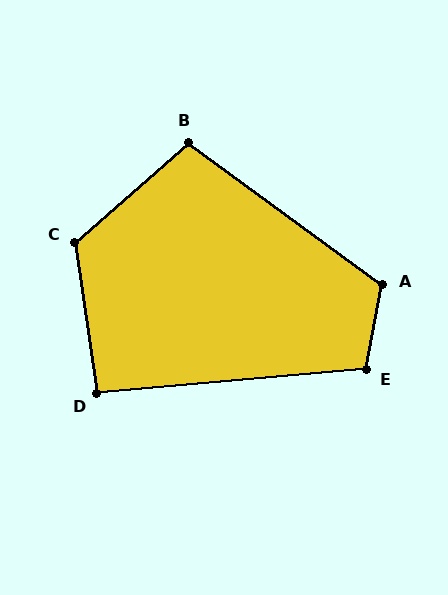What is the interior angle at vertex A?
Approximately 115 degrees (obtuse).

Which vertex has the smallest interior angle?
D, at approximately 93 degrees.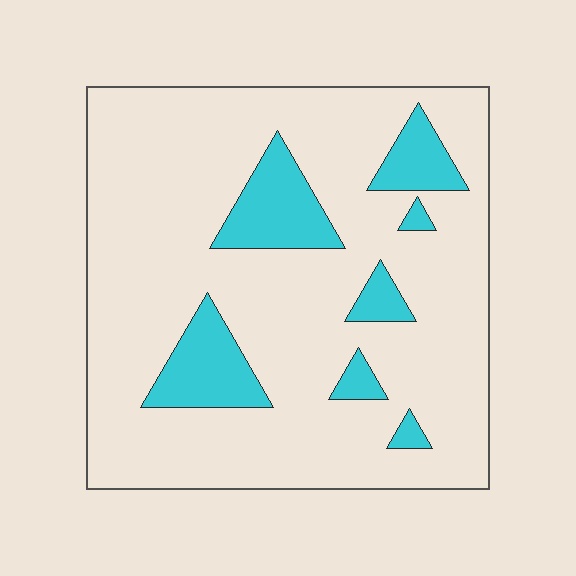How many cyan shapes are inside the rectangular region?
7.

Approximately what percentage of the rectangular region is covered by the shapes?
Approximately 15%.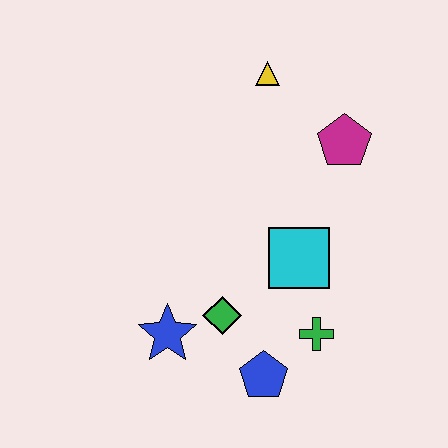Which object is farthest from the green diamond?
The yellow triangle is farthest from the green diamond.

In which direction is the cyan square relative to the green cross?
The cyan square is above the green cross.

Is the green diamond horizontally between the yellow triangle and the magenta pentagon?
No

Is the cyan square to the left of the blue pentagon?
No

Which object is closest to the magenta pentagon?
The yellow triangle is closest to the magenta pentagon.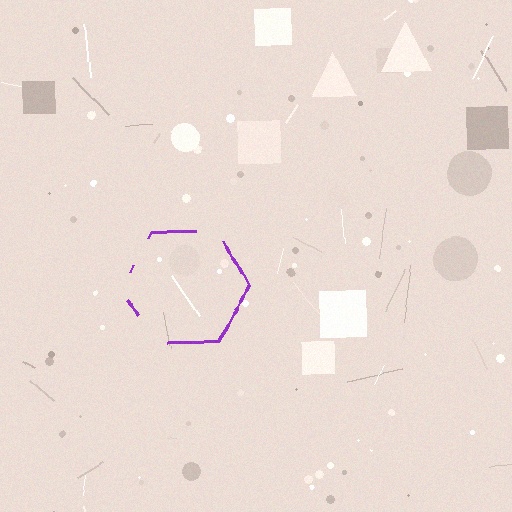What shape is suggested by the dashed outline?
The dashed outline suggests a hexagon.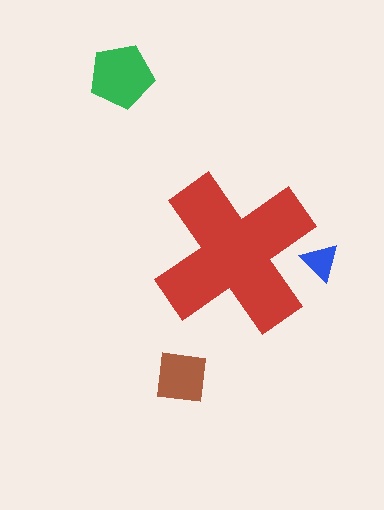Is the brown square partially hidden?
No, the brown square is fully visible.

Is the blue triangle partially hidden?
Yes, the blue triangle is partially hidden behind the red cross.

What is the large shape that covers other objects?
A red cross.